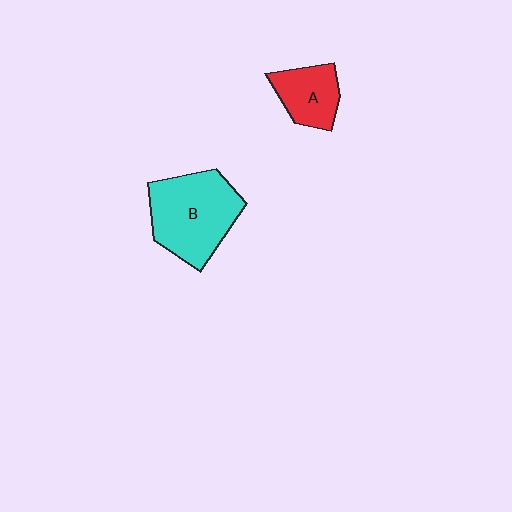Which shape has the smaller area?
Shape A (red).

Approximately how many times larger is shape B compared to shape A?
Approximately 1.9 times.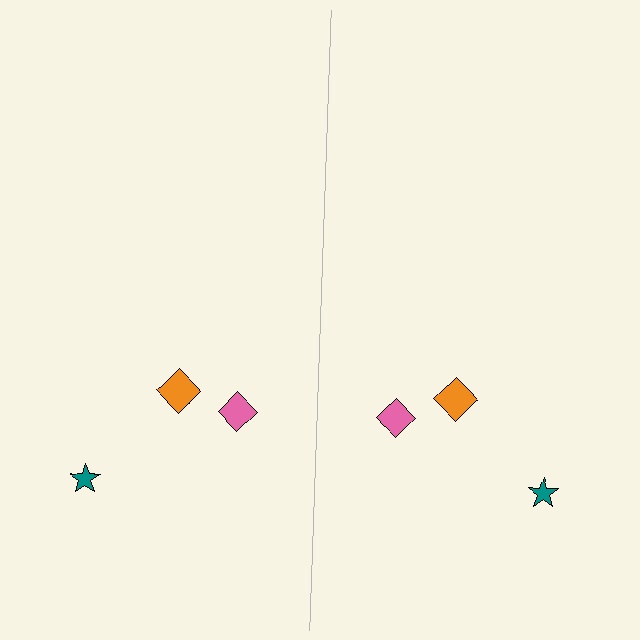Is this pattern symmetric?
Yes, this pattern has bilateral (reflection) symmetry.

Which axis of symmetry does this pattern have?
The pattern has a vertical axis of symmetry running through the center of the image.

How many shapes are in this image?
There are 6 shapes in this image.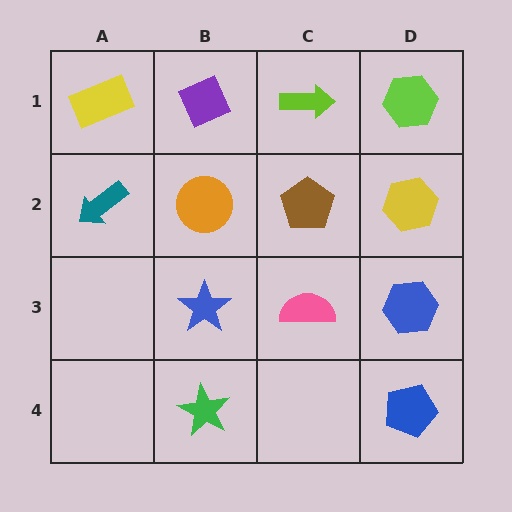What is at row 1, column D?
A lime hexagon.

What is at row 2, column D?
A yellow hexagon.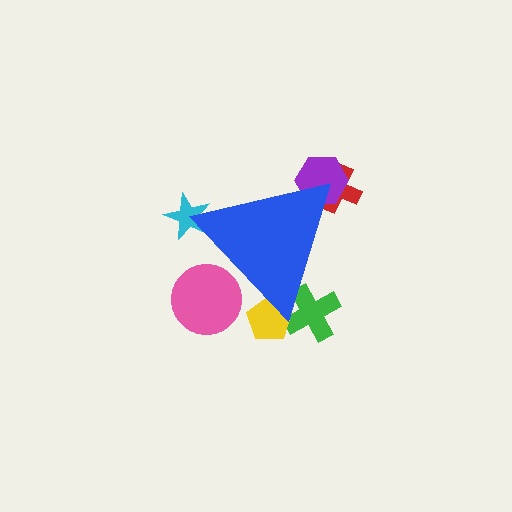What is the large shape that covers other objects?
A blue triangle.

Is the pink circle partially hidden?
Yes, the pink circle is partially hidden behind the blue triangle.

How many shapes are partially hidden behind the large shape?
6 shapes are partially hidden.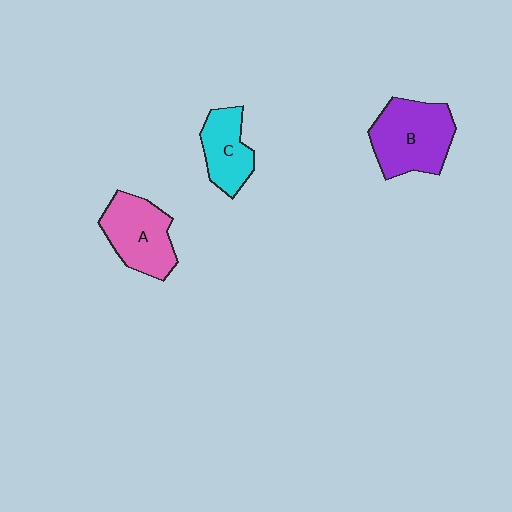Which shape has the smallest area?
Shape C (cyan).